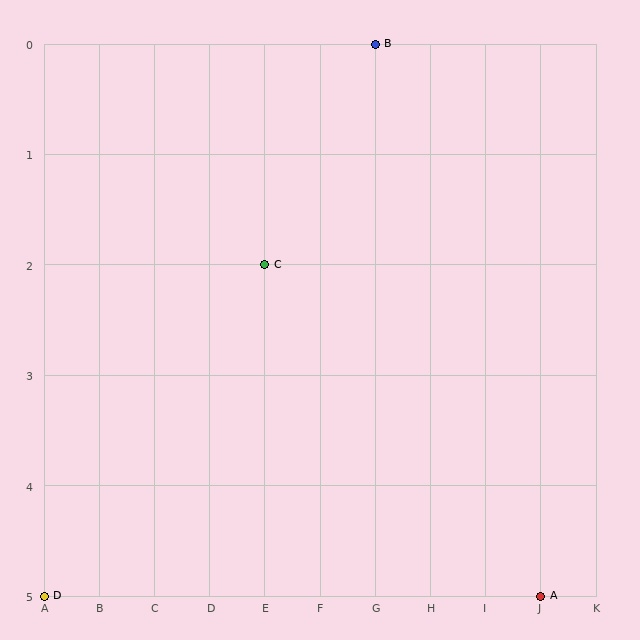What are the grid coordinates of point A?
Point A is at grid coordinates (J, 5).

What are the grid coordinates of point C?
Point C is at grid coordinates (E, 2).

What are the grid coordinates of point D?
Point D is at grid coordinates (A, 5).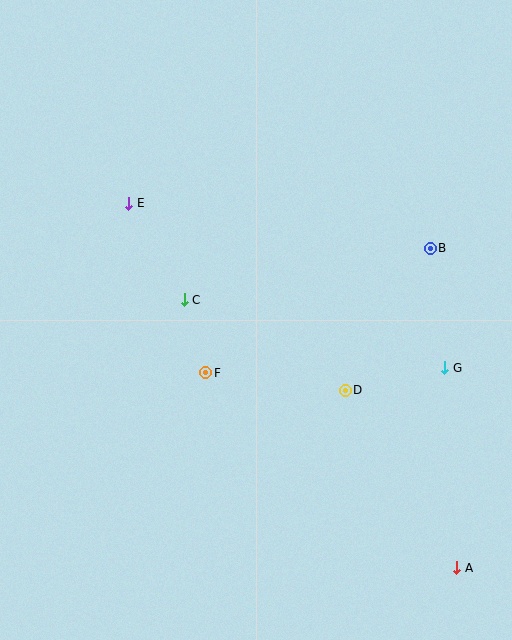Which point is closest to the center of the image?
Point F at (206, 373) is closest to the center.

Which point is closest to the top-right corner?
Point B is closest to the top-right corner.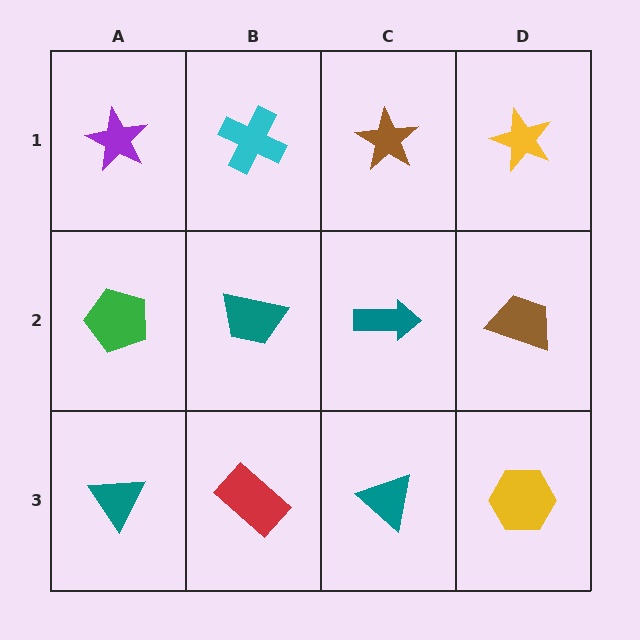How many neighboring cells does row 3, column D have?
2.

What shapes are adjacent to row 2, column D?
A yellow star (row 1, column D), a yellow hexagon (row 3, column D), a teal arrow (row 2, column C).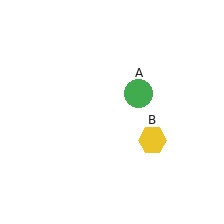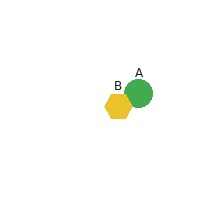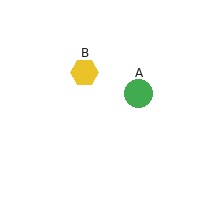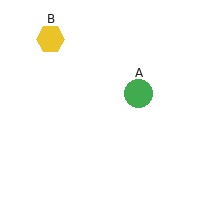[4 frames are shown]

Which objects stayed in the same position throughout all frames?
Green circle (object A) remained stationary.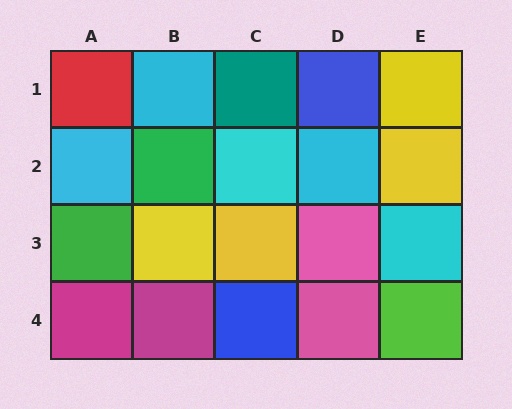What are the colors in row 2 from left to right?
Cyan, green, cyan, cyan, yellow.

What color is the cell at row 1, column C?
Teal.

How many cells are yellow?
4 cells are yellow.